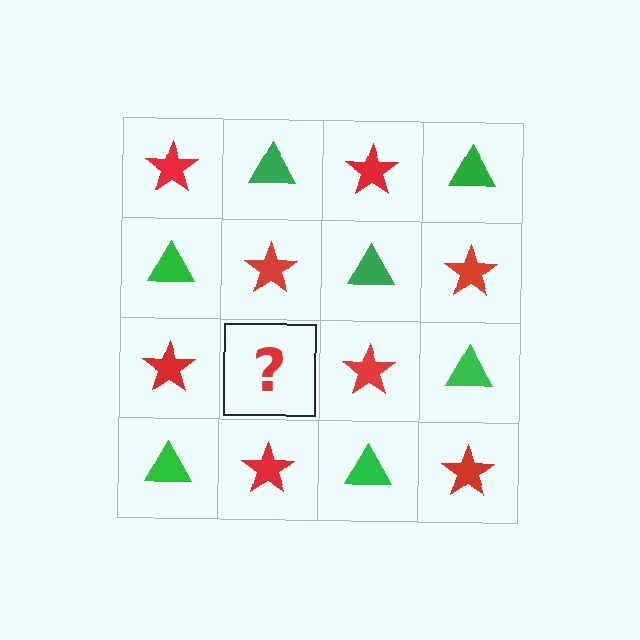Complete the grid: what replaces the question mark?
The question mark should be replaced with a green triangle.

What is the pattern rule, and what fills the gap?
The rule is that it alternates red star and green triangle in a checkerboard pattern. The gap should be filled with a green triangle.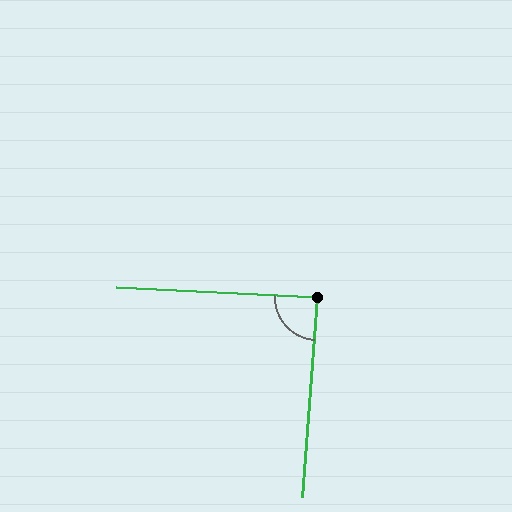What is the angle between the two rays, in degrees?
Approximately 89 degrees.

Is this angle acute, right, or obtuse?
It is approximately a right angle.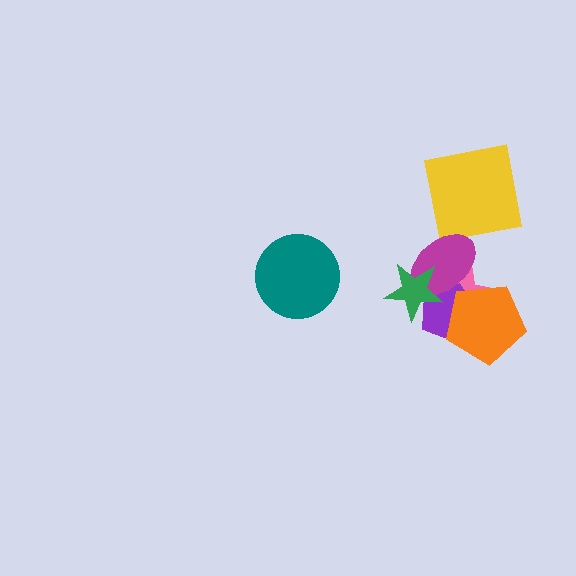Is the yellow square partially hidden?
No, no other shape covers it.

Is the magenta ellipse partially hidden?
Yes, it is partially covered by another shape.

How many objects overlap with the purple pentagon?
4 objects overlap with the purple pentagon.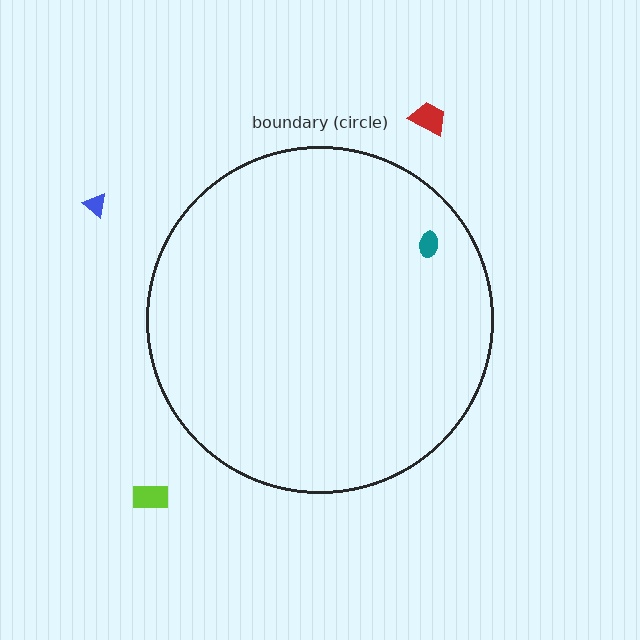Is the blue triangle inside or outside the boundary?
Outside.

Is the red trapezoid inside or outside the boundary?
Outside.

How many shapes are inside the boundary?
1 inside, 3 outside.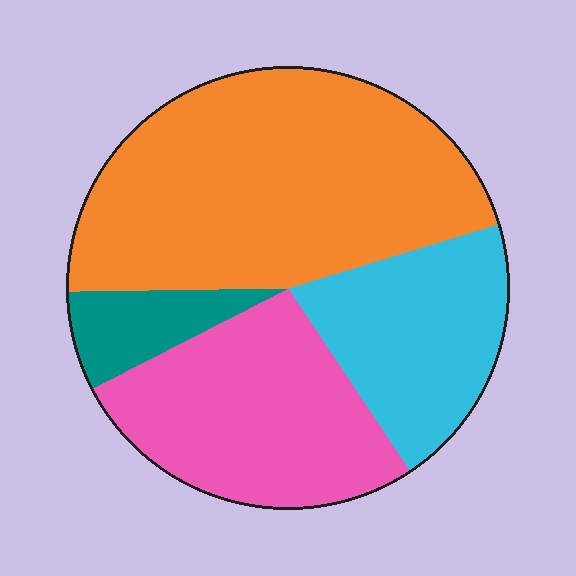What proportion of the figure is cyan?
Cyan takes up between a sixth and a third of the figure.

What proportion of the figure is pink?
Pink covers around 25% of the figure.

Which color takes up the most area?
Orange, at roughly 45%.